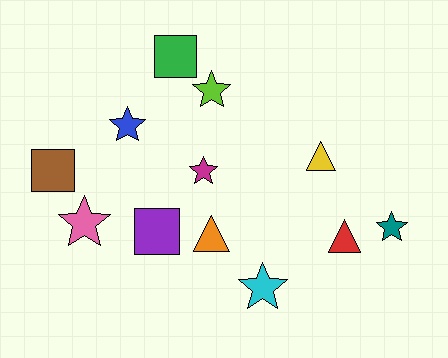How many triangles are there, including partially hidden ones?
There are 3 triangles.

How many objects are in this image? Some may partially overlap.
There are 12 objects.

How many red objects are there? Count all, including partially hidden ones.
There is 1 red object.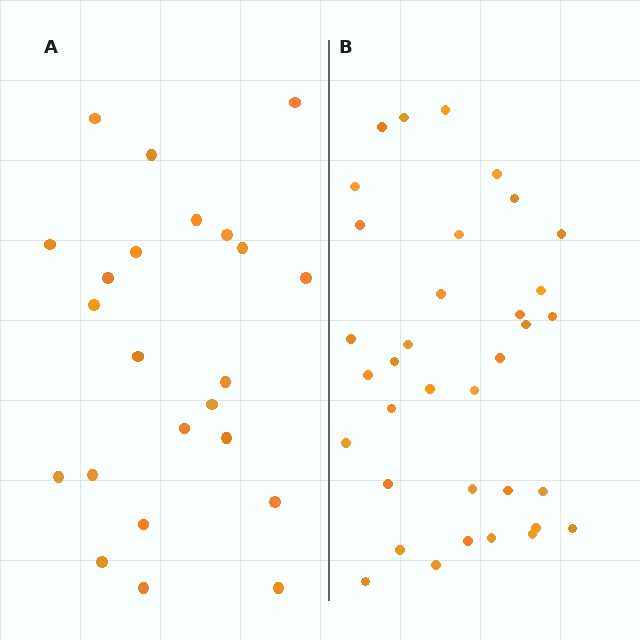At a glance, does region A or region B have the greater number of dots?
Region B (the right region) has more dots.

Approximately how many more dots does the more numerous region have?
Region B has roughly 12 or so more dots than region A.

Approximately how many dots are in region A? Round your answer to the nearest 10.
About 20 dots. (The exact count is 23, which rounds to 20.)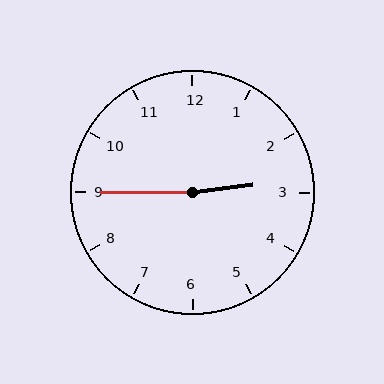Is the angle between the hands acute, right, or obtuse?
It is obtuse.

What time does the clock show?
2:45.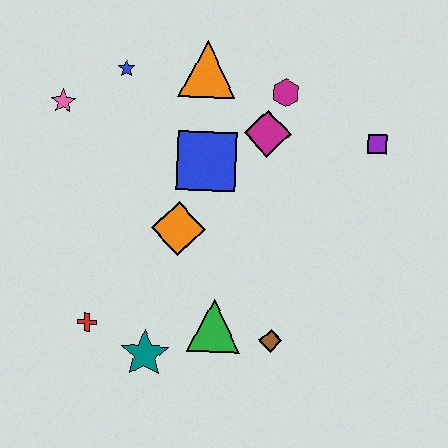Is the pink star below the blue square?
No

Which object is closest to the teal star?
The red cross is closest to the teal star.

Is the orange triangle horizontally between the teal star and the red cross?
No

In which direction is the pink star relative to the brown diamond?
The pink star is above the brown diamond.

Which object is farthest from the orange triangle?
The teal star is farthest from the orange triangle.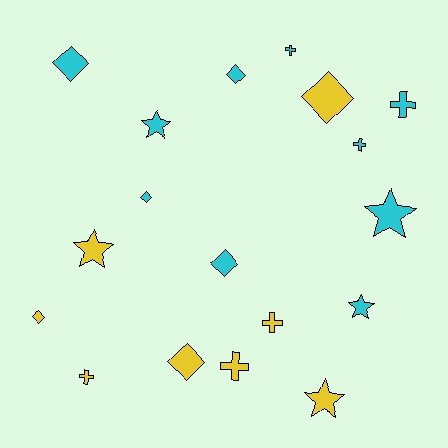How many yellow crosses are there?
There are 3 yellow crosses.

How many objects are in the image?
There are 18 objects.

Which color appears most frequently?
Cyan, with 10 objects.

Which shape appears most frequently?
Diamond, with 7 objects.